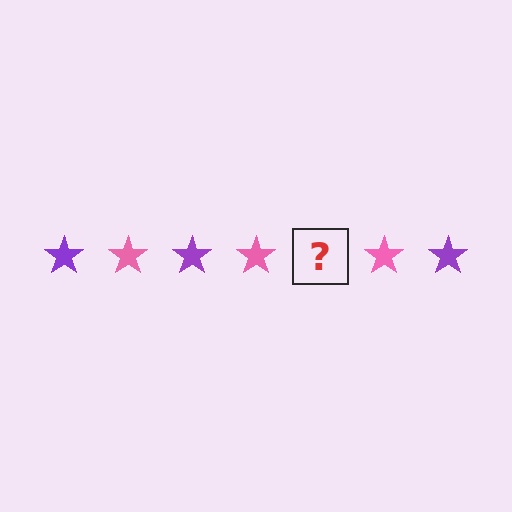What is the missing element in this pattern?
The missing element is a purple star.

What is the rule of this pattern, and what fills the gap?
The rule is that the pattern cycles through purple, pink stars. The gap should be filled with a purple star.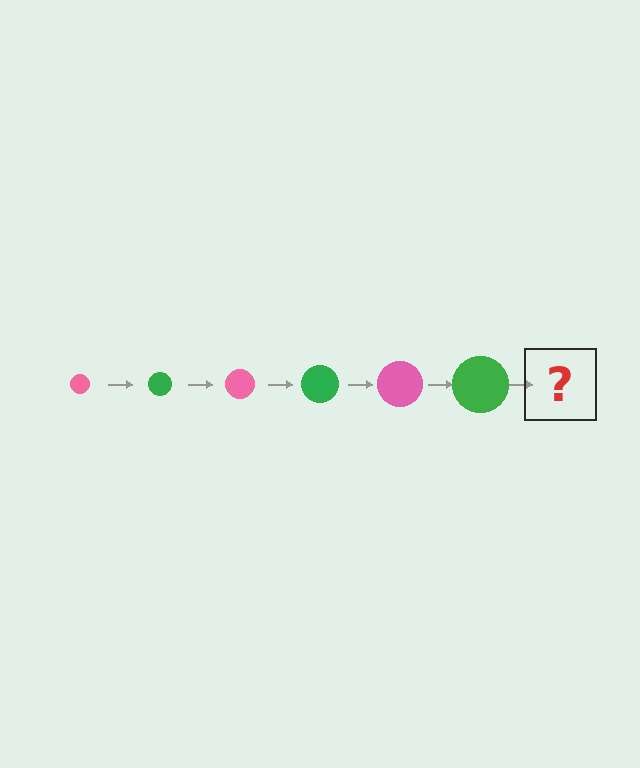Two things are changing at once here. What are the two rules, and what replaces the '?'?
The two rules are that the circle grows larger each step and the color cycles through pink and green. The '?' should be a pink circle, larger than the previous one.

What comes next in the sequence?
The next element should be a pink circle, larger than the previous one.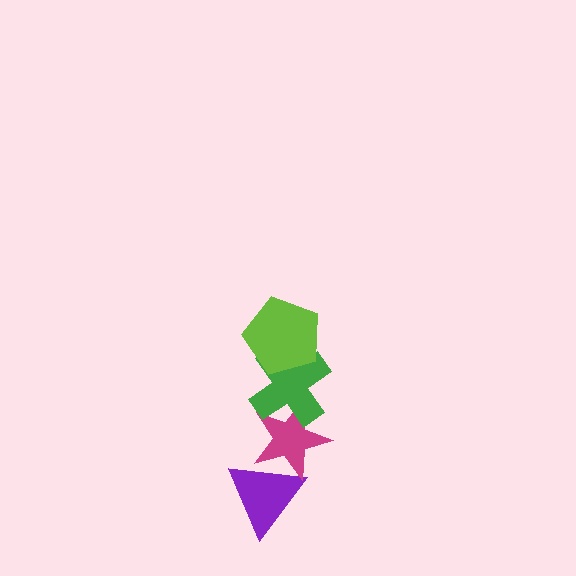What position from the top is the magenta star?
The magenta star is 3rd from the top.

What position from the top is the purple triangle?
The purple triangle is 4th from the top.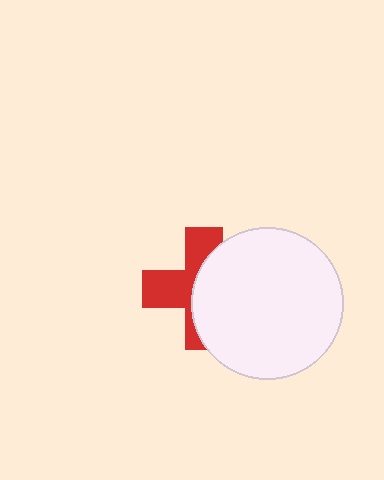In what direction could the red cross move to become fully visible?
The red cross could move left. That would shift it out from behind the white circle entirely.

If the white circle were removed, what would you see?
You would see the complete red cross.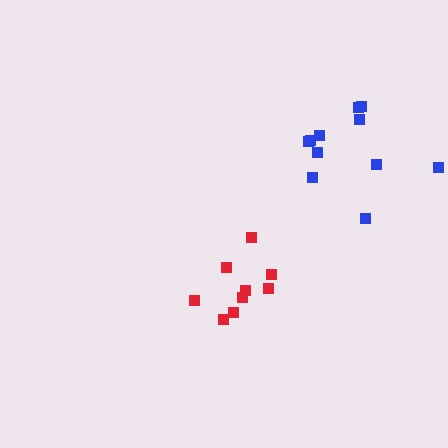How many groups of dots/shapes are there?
There are 2 groups.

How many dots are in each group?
Group 1: 9 dots, Group 2: 11 dots (20 total).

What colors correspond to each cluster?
The clusters are colored: red, blue.